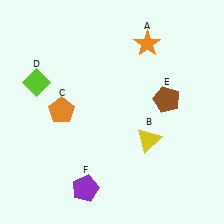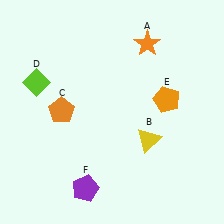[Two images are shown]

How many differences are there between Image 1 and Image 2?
There is 1 difference between the two images.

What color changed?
The pentagon (E) changed from brown in Image 1 to orange in Image 2.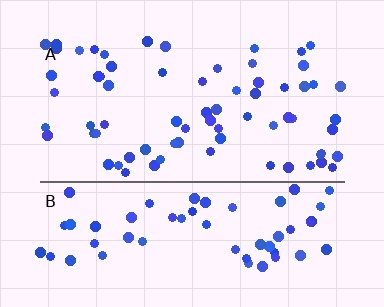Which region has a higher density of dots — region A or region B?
A (the top).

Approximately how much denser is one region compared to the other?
Approximately 1.0× — region A over region B.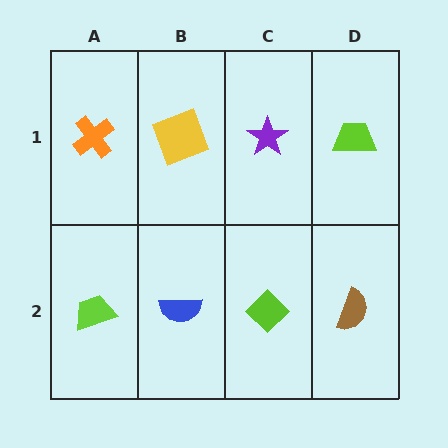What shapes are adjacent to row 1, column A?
A lime trapezoid (row 2, column A), a yellow square (row 1, column B).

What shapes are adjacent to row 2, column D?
A lime trapezoid (row 1, column D), a lime diamond (row 2, column C).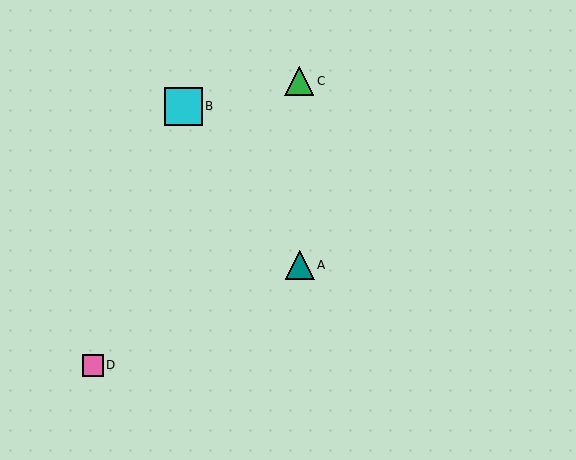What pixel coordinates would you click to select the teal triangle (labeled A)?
Click at (300, 265) to select the teal triangle A.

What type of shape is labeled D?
Shape D is a pink square.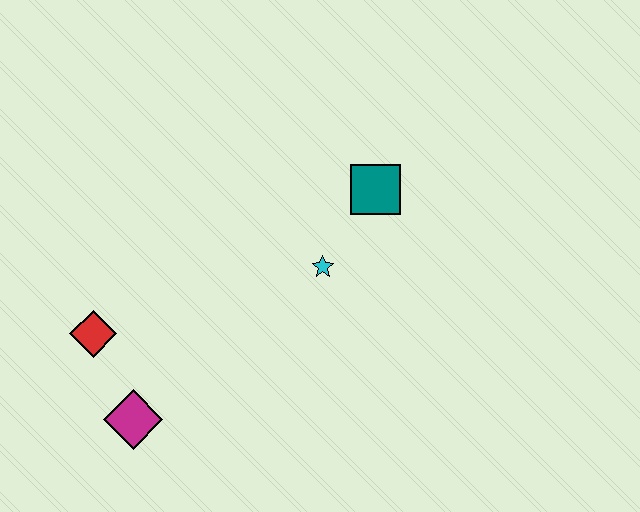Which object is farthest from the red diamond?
The teal square is farthest from the red diamond.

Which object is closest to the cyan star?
The teal square is closest to the cyan star.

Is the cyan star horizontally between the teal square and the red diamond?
Yes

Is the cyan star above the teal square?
No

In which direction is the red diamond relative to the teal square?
The red diamond is to the left of the teal square.